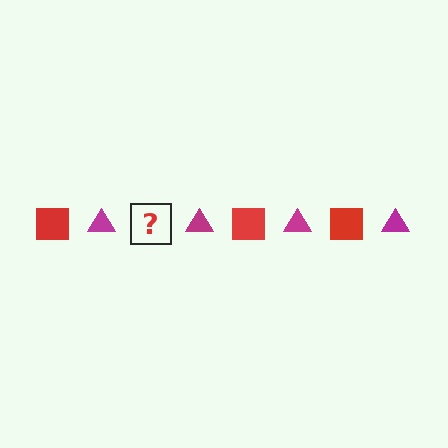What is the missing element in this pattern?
The missing element is a red square.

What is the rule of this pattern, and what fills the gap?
The rule is that the pattern alternates between red square and magenta triangle. The gap should be filled with a red square.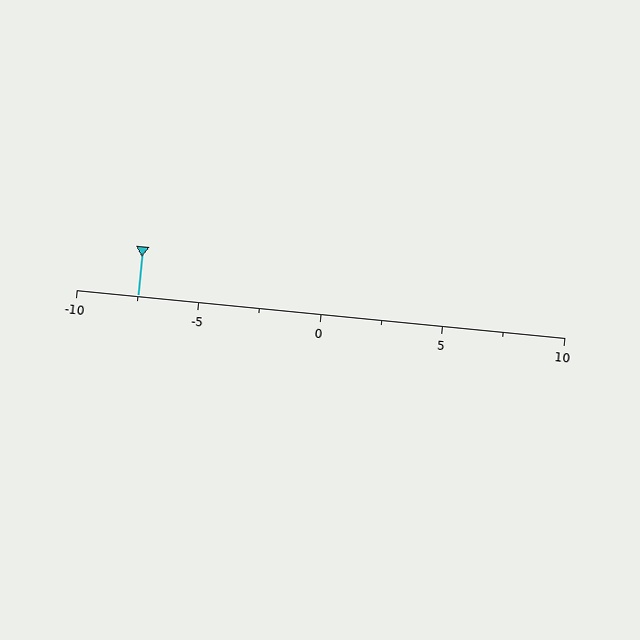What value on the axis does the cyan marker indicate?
The marker indicates approximately -7.5.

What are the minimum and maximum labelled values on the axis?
The axis runs from -10 to 10.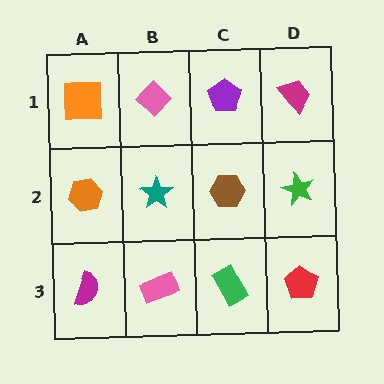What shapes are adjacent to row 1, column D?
A green star (row 2, column D), a purple pentagon (row 1, column C).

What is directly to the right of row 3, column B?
A green rectangle.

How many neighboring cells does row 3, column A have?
2.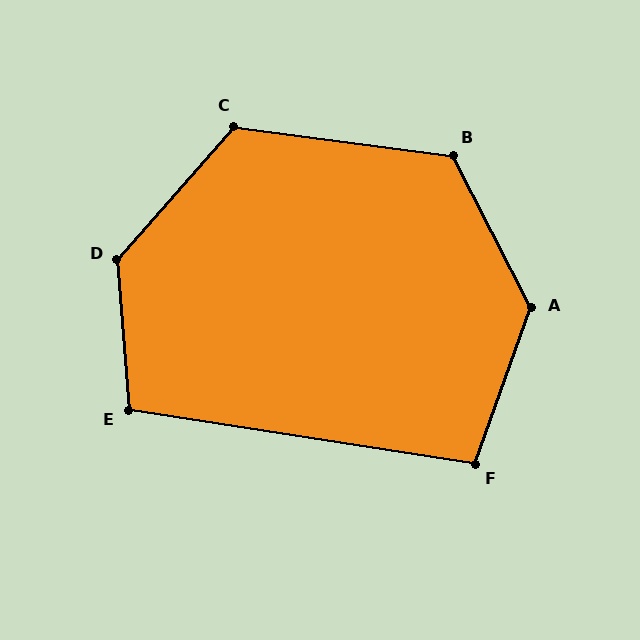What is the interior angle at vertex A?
Approximately 133 degrees (obtuse).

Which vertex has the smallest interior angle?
F, at approximately 101 degrees.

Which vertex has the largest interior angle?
D, at approximately 134 degrees.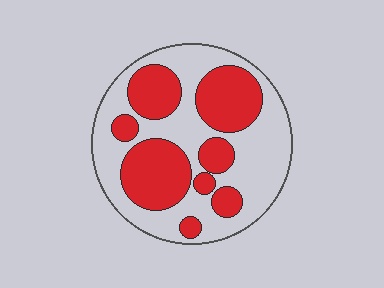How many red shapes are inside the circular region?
8.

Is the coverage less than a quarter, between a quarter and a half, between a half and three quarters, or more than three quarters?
Between a quarter and a half.